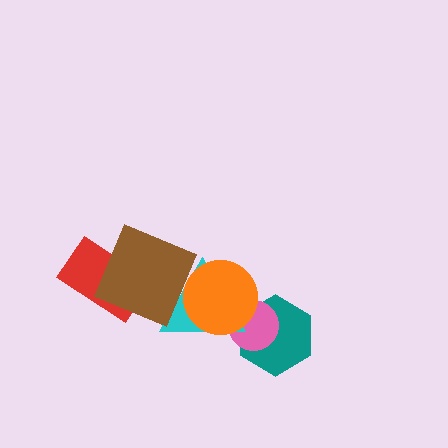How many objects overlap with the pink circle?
3 objects overlap with the pink circle.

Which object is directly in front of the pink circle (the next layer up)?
The cyan triangle is directly in front of the pink circle.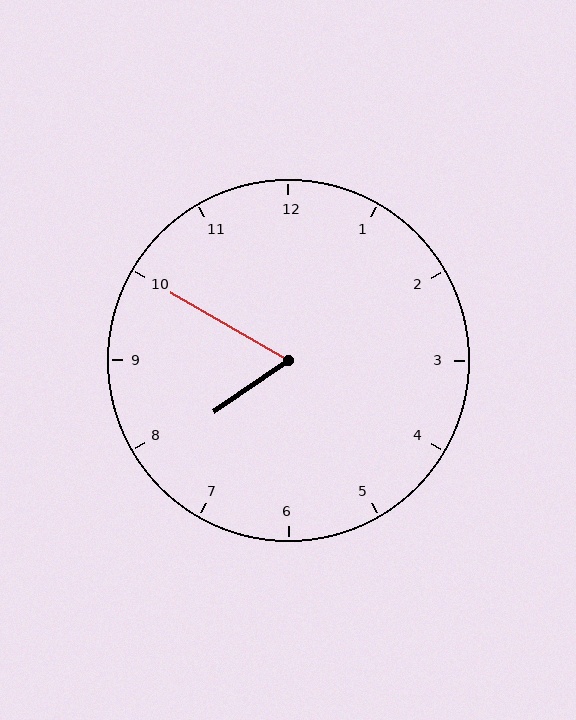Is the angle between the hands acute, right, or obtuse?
It is acute.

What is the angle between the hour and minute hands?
Approximately 65 degrees.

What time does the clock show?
7:50.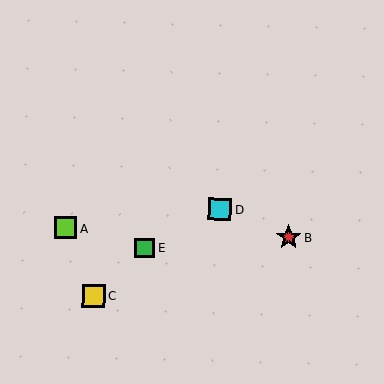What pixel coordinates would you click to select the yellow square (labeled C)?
Click at (93, 295) to select the yellow square C.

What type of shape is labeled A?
Shape A is a lime square.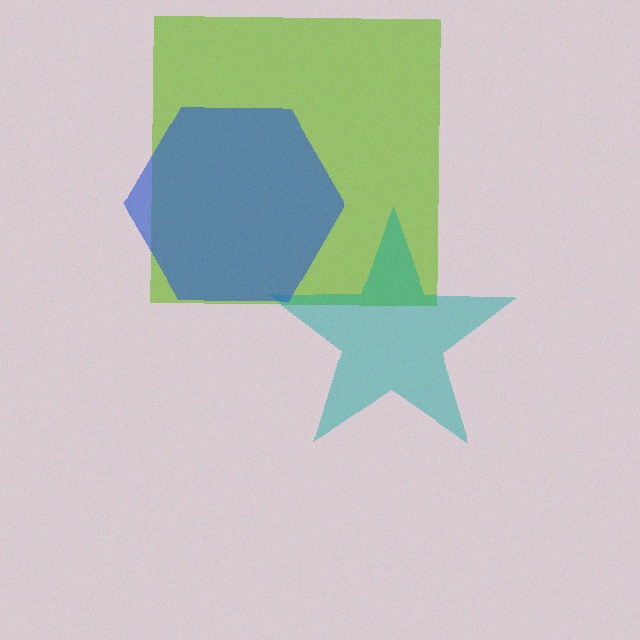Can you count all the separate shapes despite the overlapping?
Yes, there are 3 separate shapes.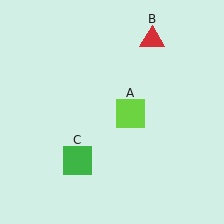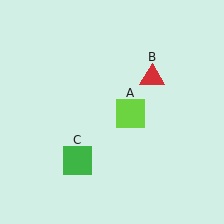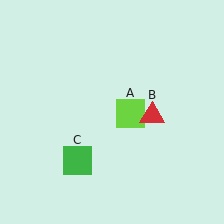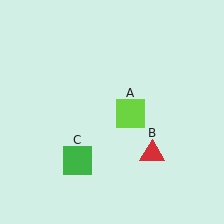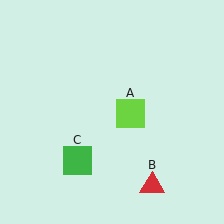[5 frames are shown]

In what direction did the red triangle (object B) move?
The red triangle (object B) moved down.